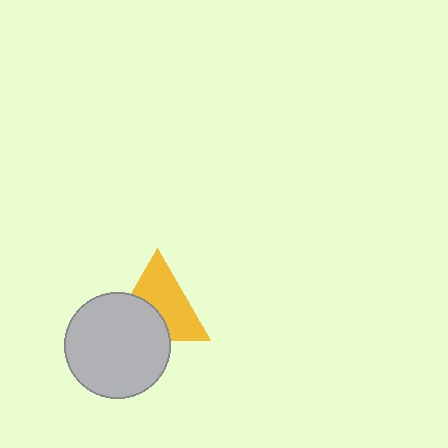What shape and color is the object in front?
The object in front is a light gray circle.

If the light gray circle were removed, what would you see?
You would see the complete yellow triangle.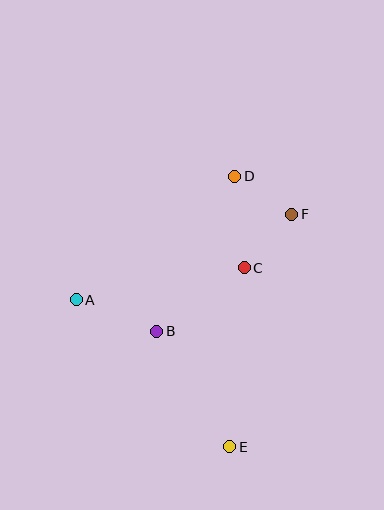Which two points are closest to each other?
Points D and F are closest to each other.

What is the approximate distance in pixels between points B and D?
The distance between B and D is approximately 174 pixels.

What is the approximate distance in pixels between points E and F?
The distance between E and F is approximately 241 pixels.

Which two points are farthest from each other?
Points D and E are farthest from each other.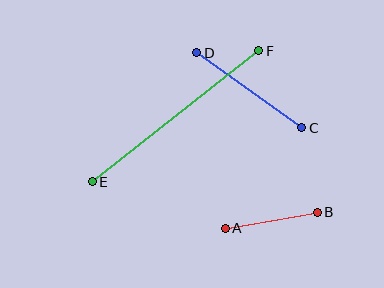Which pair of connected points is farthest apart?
Points E and F are farthest apart.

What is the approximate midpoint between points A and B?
The midpoint is at approximately (271, 220) pixels.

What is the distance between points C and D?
The distance is approximately 129 pixels.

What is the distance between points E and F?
The distance is approximately 212 pixels.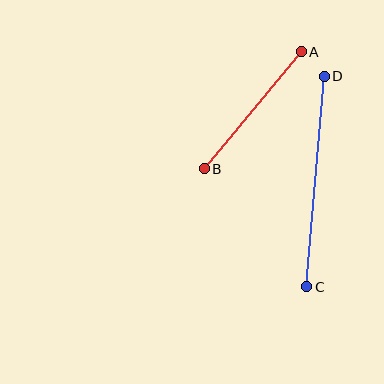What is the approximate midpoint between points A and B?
The midpoint is at approximately (253, 110) pixels.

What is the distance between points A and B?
The distance is approximately 152 pixels.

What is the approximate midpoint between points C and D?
The midpoint is at approximately (316, 182) pixels.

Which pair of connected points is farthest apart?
Points C and D are farthest apart.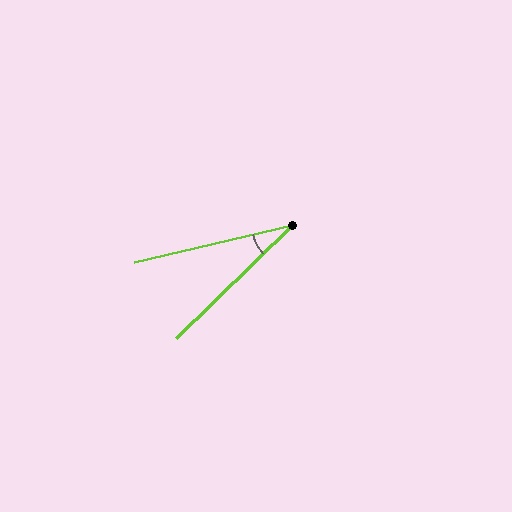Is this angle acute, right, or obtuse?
It is acute.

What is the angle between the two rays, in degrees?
Approximately 31 degrees.